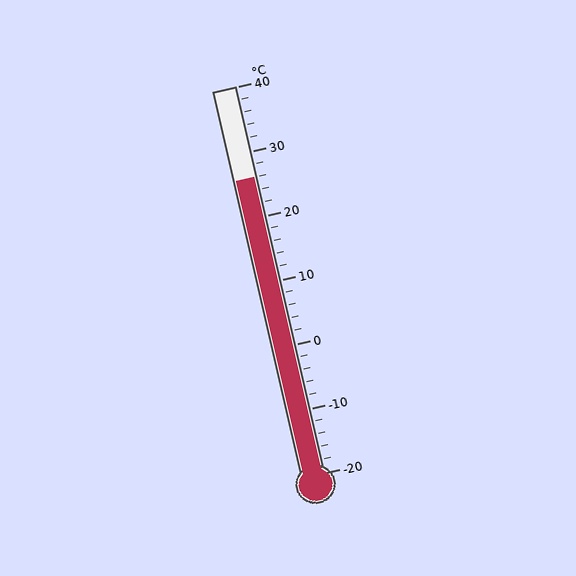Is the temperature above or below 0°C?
The temperature is above 0°C.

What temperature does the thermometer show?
The thermometer shows approximately 26°C.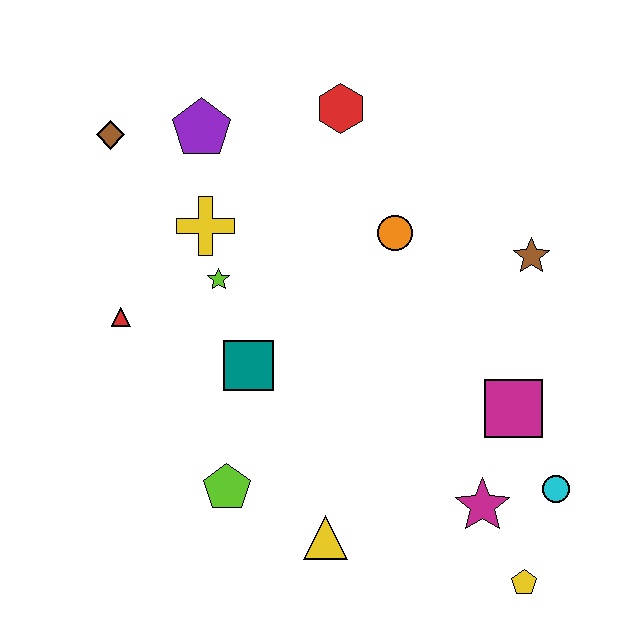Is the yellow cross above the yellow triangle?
Yes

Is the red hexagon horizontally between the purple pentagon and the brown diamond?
No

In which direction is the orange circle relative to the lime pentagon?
The orange circle is above the lime pentagon.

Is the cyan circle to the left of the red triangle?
No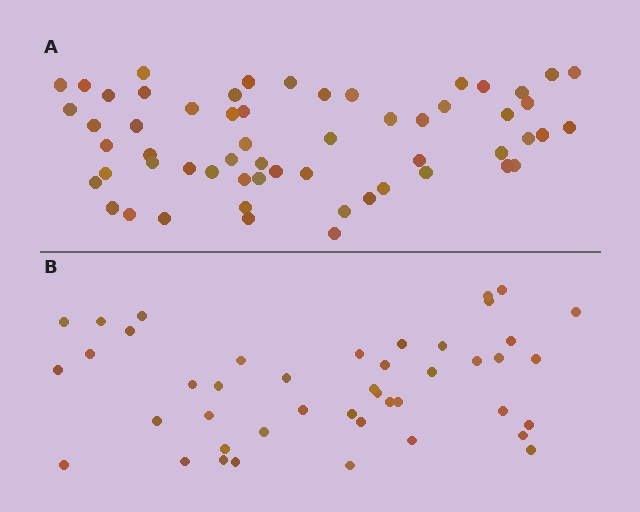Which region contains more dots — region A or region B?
Region A (the top region) has more dots.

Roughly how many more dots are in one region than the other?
Region A has approximately 15 more dots than region B.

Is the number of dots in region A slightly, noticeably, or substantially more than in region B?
Region A has noticeably more, but not dramatically so. The ratio is roughly 1.3 to 1.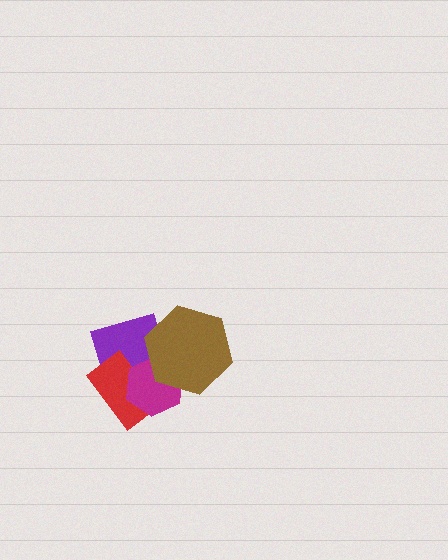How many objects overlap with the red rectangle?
2 objects overlap with the red rectangle.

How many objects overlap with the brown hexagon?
2 objects overlap with the brown hexagon.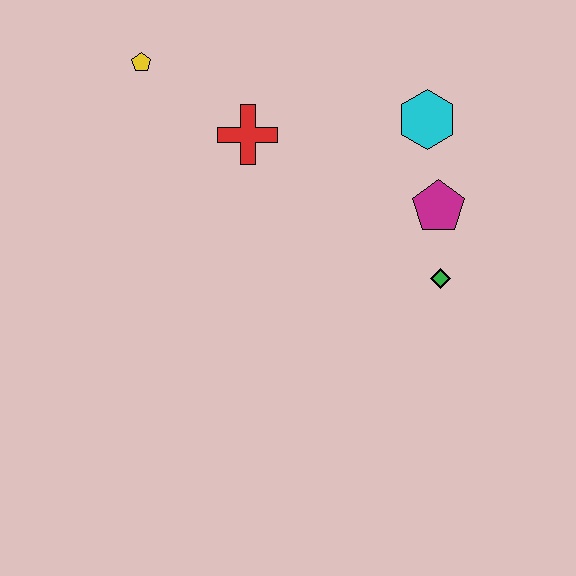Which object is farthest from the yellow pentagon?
The green diamond is farthest from the yellow pentagon.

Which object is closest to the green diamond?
The magenta pentagon is closest to the green diamond.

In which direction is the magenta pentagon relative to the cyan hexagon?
The magenta pentagon is below the cyan hexagon.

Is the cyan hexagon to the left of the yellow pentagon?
No